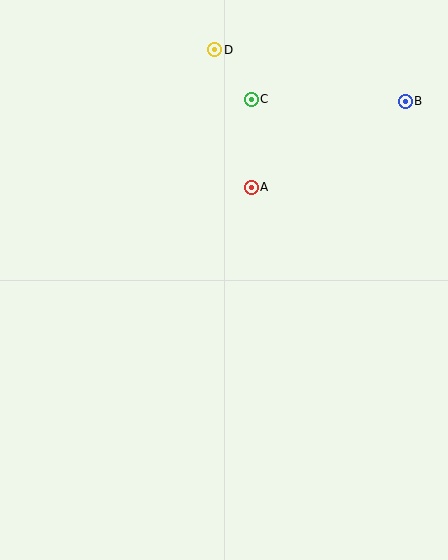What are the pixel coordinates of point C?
Point C is at (251, 99).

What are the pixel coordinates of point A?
Point A is at (251, 187).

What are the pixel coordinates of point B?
Point B is at (405, 101).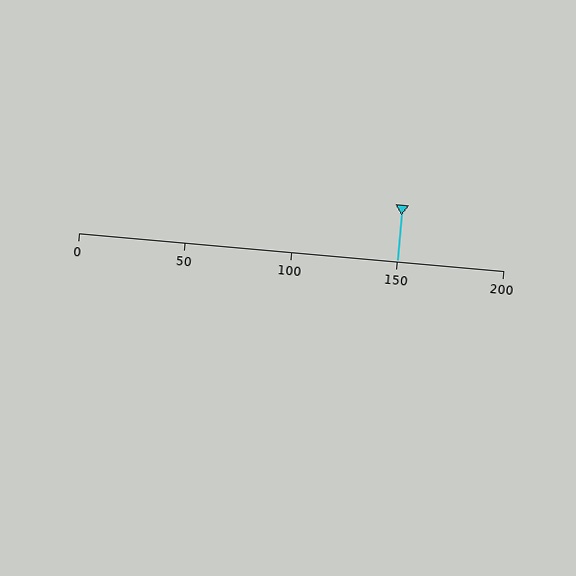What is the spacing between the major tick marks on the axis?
The major ticks are spaced 50 apart.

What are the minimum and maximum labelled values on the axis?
The axis runs from 0 to 200.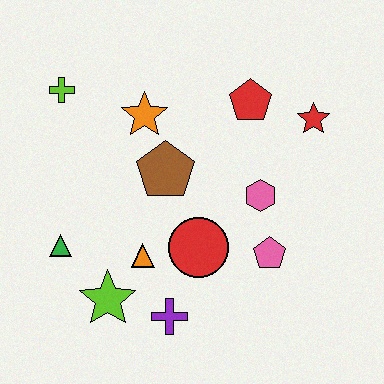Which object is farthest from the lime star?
The red star is farthest from the lime star.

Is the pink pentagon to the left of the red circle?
No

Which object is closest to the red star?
The red pentagon is closest to the red star.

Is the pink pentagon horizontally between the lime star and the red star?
Yes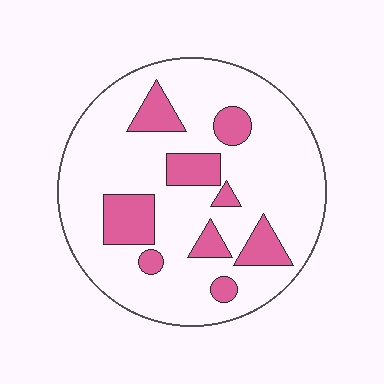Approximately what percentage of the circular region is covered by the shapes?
Approximately 20%.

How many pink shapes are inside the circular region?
9.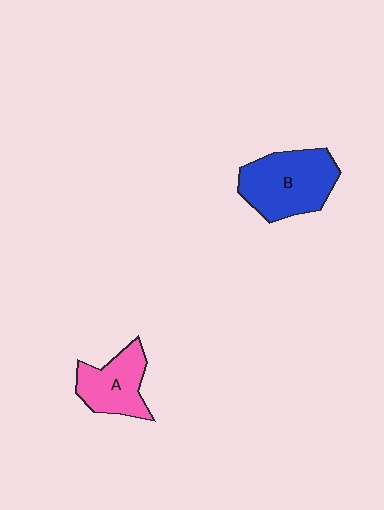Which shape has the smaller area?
Shape A (pink).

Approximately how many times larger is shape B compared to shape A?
Approximately 1.4 times.